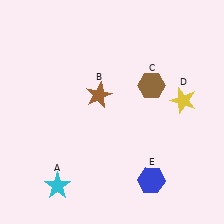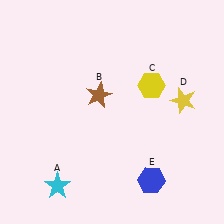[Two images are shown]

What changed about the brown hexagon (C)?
In Image 1, C is brown. In Image 2, it changed to yellow.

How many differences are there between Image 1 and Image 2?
There is 1 difference between the two images.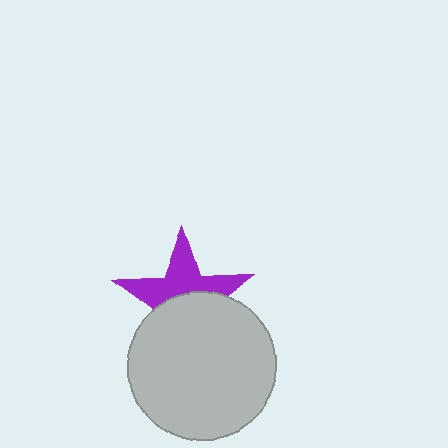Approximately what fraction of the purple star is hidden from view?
Roughly 51% of the purple star is hidden behind the light gray circle.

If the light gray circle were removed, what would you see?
You would see the complete purple star.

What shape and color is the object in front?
The object in front is a light gray circle.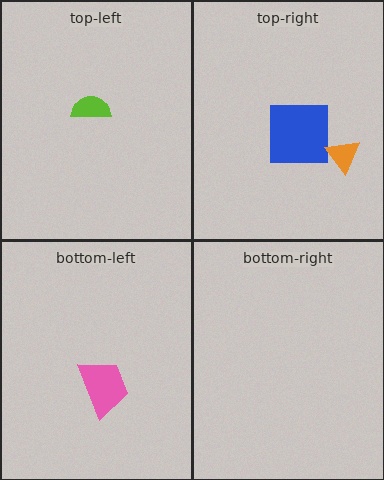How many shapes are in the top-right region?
2.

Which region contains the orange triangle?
The top-right region.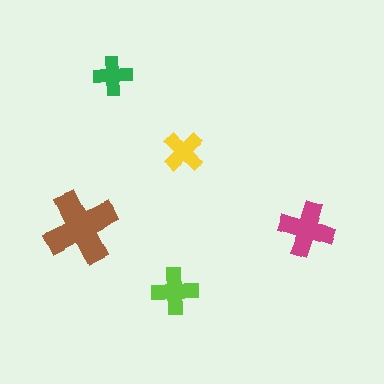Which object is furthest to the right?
The magenta cross is rightmost.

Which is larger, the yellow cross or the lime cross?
The lime one.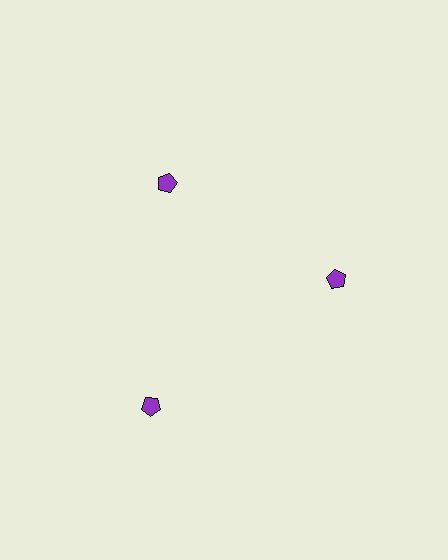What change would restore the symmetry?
The symmetry would be restored by moving it inward, back onto the ring so that all 3 pentagons sit at equal angles and equal distance from the center.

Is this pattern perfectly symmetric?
No. The 3 purple pentagons are arranged in a ring, but one element near the 7 o'clock position is pushed outward from the center, breaking the 3-fold rotational symmetry.